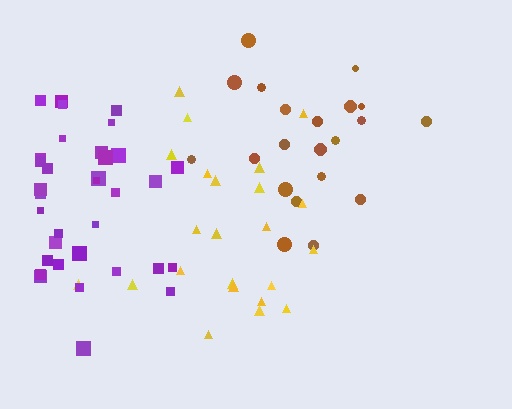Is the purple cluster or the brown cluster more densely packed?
Purple.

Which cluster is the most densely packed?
Purple.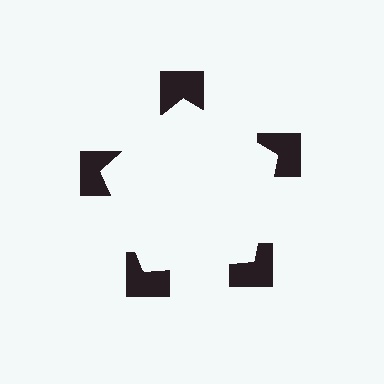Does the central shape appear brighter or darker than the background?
It typically appears slightly brighter than the background, even though no actual brightness change is drawn.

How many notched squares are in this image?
There are 5 — one at each vertex of the illusory pentagon.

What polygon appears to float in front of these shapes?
An illusory pentagon — its edges are inferred from the aligned wedge cuts in the notched squares, not physically drawn.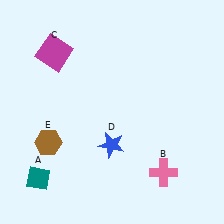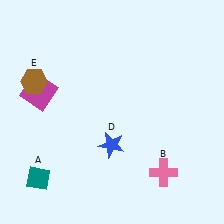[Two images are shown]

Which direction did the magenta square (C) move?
The magenta square (C) moved down.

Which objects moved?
The objects that moved are: the magenta square (C), the brown hexagon (E).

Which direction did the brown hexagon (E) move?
The brown hexagon (E) moved up.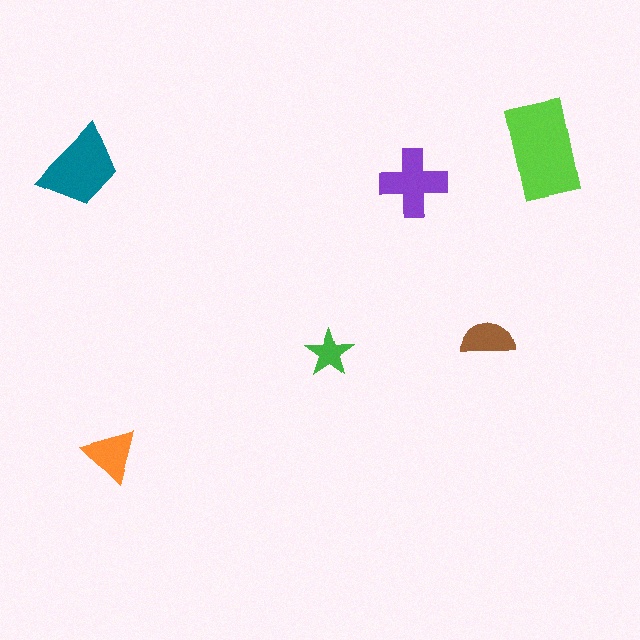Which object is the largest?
The lime rectangle.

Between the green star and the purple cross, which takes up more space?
The purple cross.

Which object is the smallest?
The green star.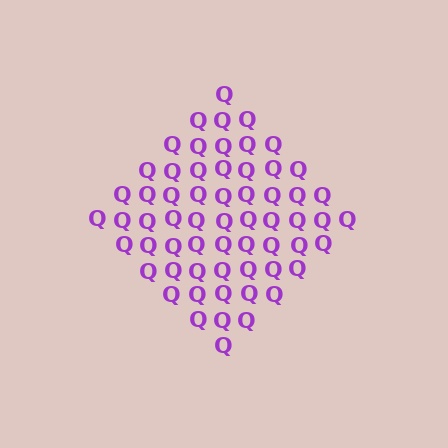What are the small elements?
The small elements are letter Q's.